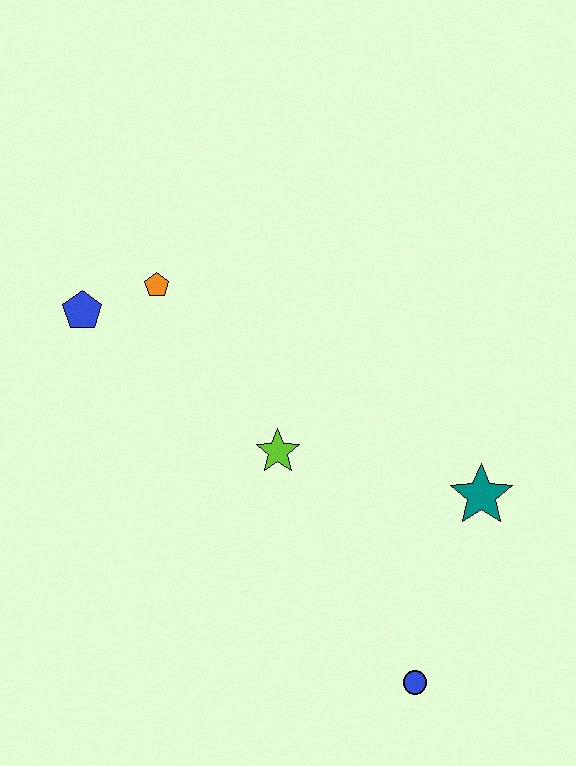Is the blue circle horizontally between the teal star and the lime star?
Yes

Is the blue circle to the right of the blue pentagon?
Yes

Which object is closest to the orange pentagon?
The blue pentagon is closest to the orange pentagon.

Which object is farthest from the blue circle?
The blue pentagon is farthest from the blue circle.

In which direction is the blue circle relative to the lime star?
The blue circle is below the lime star.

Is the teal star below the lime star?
Yes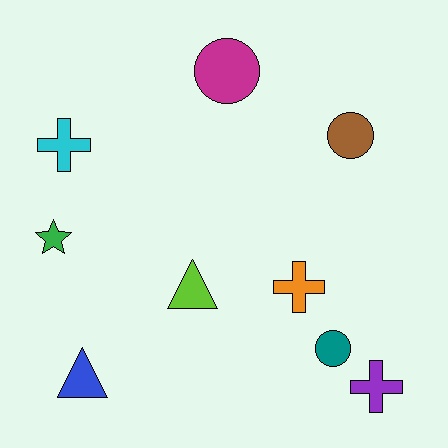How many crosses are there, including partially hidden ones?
There are 3 crosses.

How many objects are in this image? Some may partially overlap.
There are 9 objects.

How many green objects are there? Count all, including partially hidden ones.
There is 1 green object.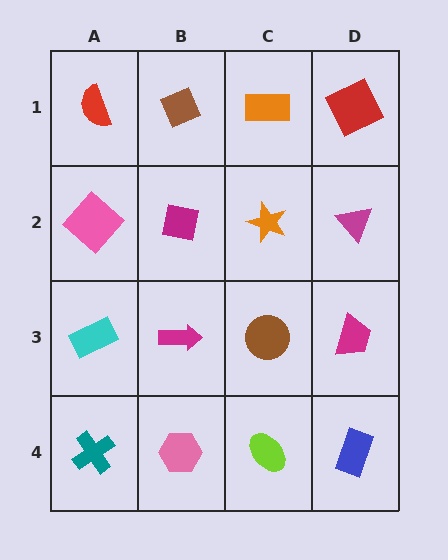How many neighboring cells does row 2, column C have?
4.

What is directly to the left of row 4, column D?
A lime ellipse.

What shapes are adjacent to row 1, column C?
An orange star (row 2, column C), a brown diamond (row 1, column B), a red square (row 1, column D).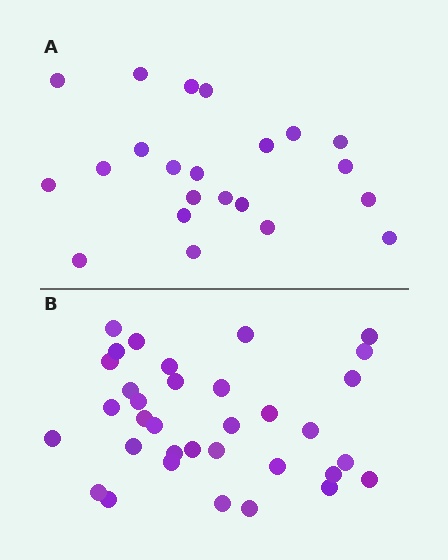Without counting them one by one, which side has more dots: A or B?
Region B (the bottom region) has more dots.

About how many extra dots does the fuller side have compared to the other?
Region B has roughly 12 or so more dots than region A.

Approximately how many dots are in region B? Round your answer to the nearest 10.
About 30 dots. (The exact count is 34, which rounds to 30.)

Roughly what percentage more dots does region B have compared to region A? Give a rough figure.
About 55% more.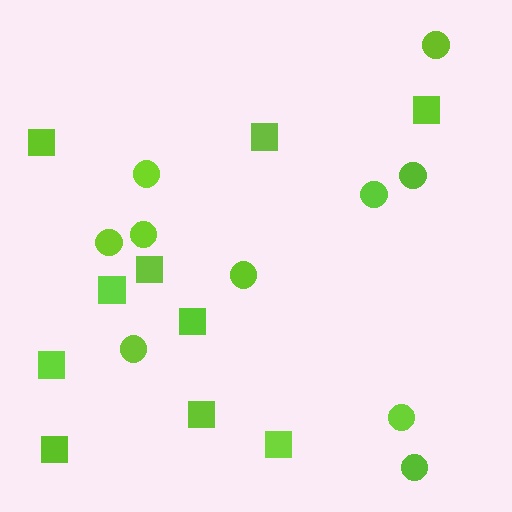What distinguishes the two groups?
There are 2 groups: one group of squares (10) and one group of circles (10).